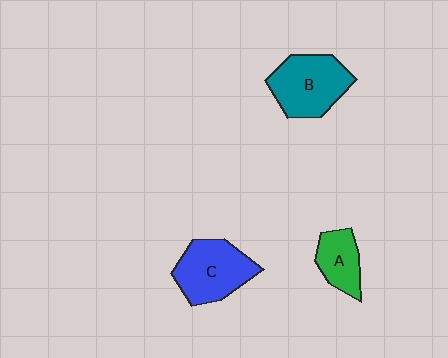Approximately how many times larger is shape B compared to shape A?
Approximately 1.7 times.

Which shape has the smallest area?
Shape A (green).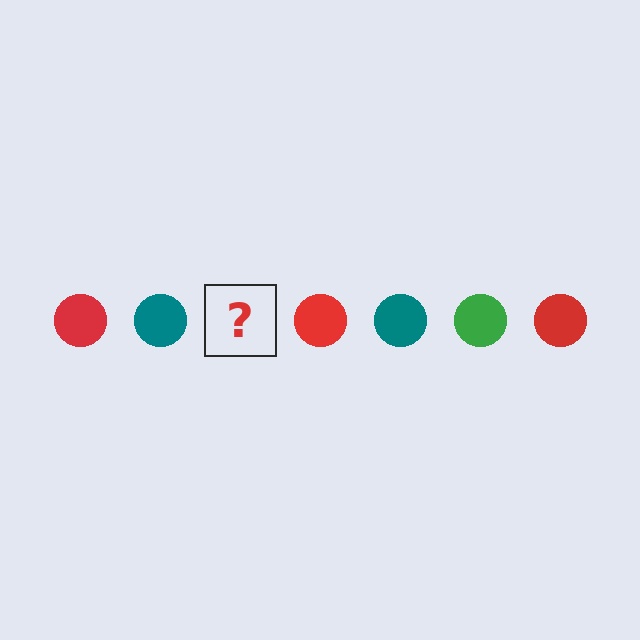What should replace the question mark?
The question mark should be replaced with a green circle.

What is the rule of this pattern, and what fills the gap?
The rule is that the pattern cycles through red, teal, green circles. The gap should be filled with a green circle.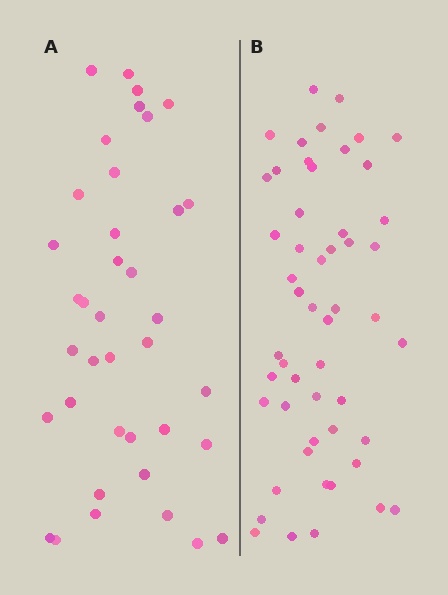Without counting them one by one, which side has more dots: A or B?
Region B (the right region) has more dots.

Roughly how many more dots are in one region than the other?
Region B has approximately 15 more dots than region A.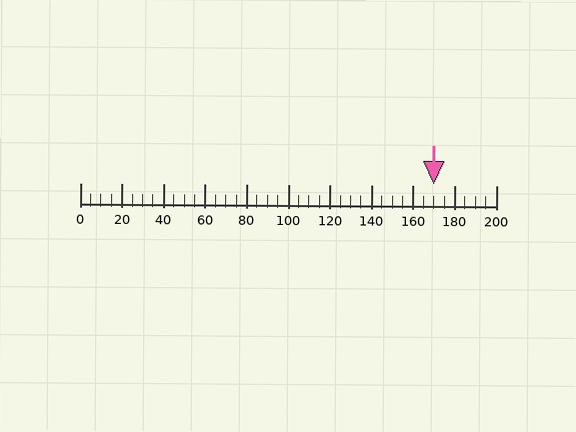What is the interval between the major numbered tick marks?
The major tick marks are spaced 20 units apart.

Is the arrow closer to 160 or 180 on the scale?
The arrow is closer to 180.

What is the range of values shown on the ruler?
The ruler shows values from 0 to 200.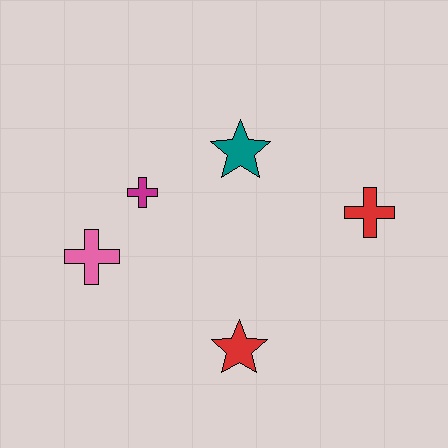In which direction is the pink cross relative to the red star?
The pink cross is to the left of the red star.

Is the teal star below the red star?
No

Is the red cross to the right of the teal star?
Yes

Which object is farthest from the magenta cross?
The red cross is farthest from the magenta cross.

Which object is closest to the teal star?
The magenta cross is closest to the teal star.